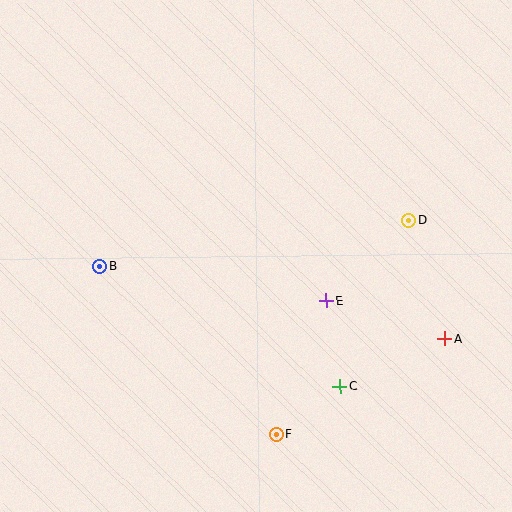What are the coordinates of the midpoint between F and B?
The midpoint between F and B is at (188, 350).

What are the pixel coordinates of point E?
Point E is at (326, 301).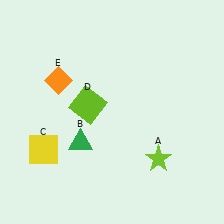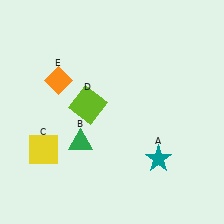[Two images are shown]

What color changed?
The star (A) changed from lime in Image 1 to teal in Image 2.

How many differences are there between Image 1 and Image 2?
There is 1 difference between the two images.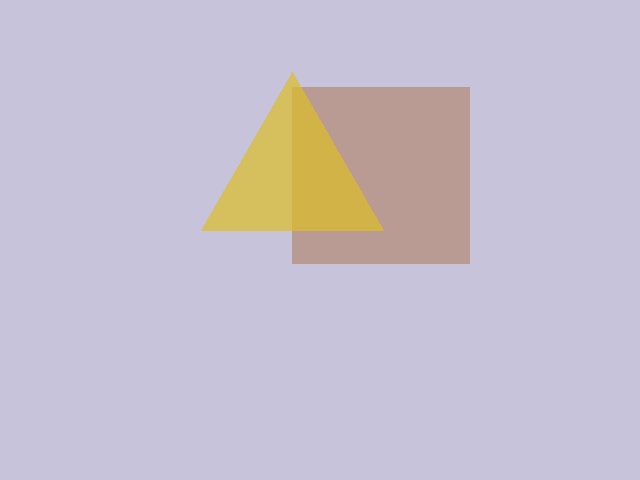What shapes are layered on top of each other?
The layered shapes are: a brown square, a yellow triangle.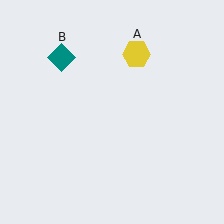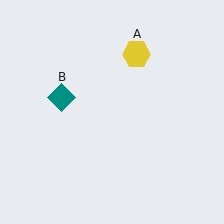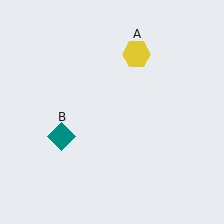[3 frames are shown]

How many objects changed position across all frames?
1 object changed position: teal diamond (object B).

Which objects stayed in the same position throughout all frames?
Yellow hexagon (object A) remained stationary.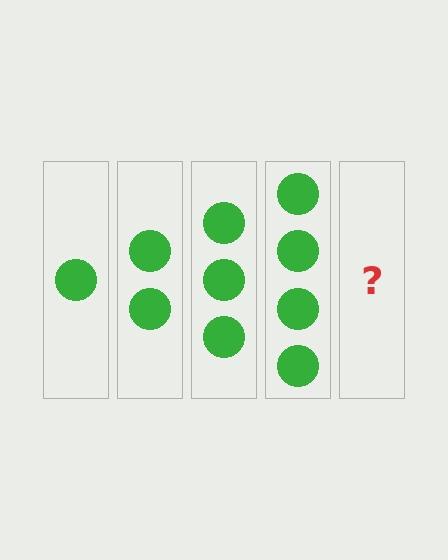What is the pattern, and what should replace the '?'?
The pattern is that each step adds one more circle. The '?' should be 5 circles.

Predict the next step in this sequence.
The next step is 5 circles.